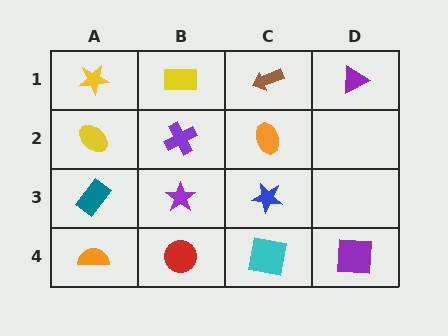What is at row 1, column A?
A yellow star.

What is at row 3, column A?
A teal rectangle.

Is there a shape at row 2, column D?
No, that cell is empty.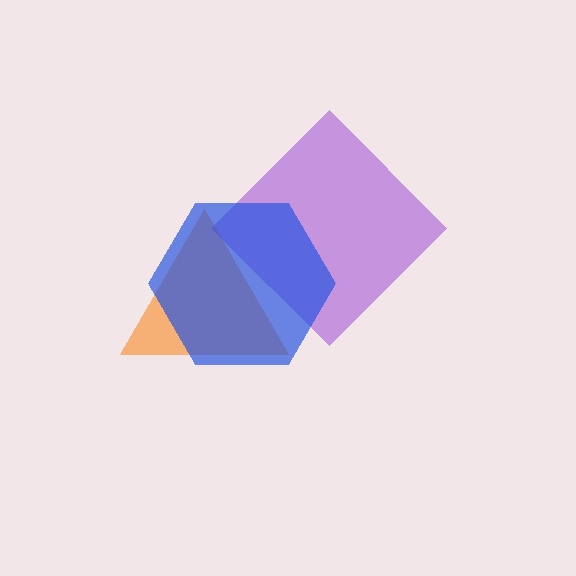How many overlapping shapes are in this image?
There are 3 overlapping shapes in the image.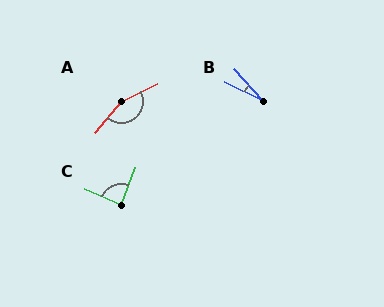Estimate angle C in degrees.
Approximately 87 degrees.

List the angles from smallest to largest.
B (21°), C (87°), A (157°).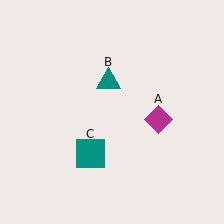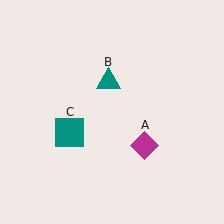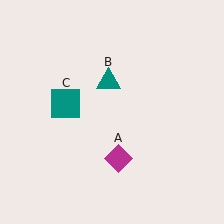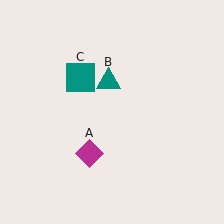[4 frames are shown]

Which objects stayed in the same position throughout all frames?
Teal triangle (object B) remained stationary.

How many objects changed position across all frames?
2 objects changed position: magenta diamond (object A), teal square (object C).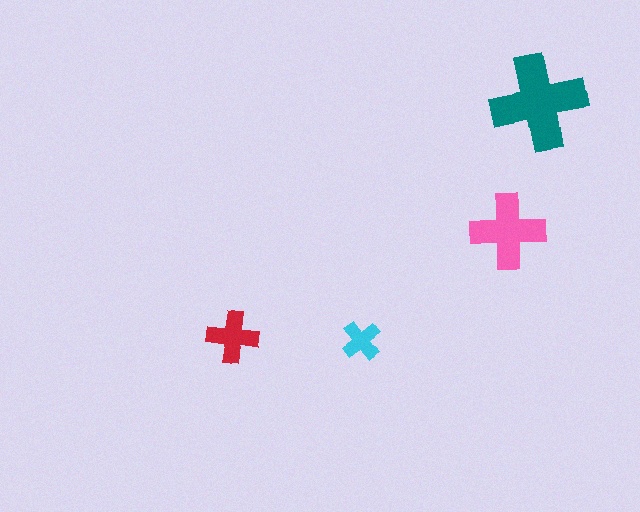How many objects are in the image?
There are 4 objects in the image.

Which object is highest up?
The teal cross is topmost.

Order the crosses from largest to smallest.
the teal one, the pink one, the red one, the cyan one.